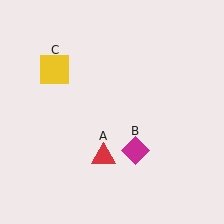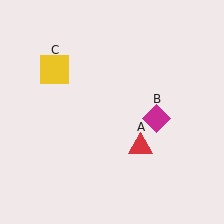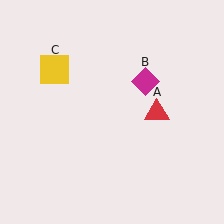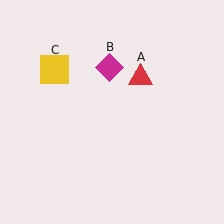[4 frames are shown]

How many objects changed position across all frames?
2 objects changed position: red triangle (object A), magenta diamond (object B).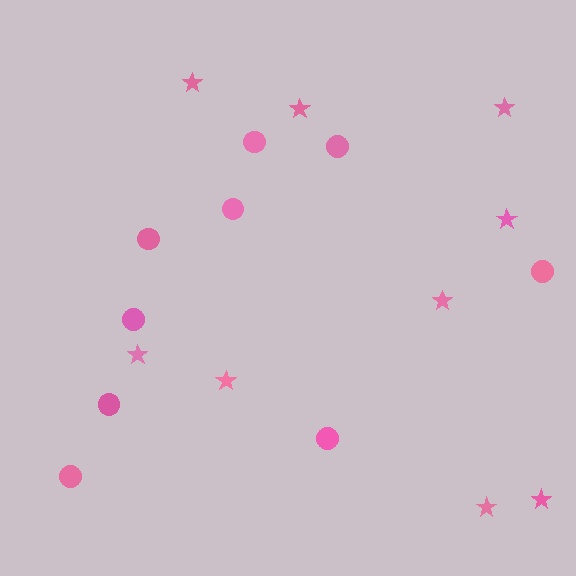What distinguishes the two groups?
There are 2 groups: one group of circles (9) and one group of stars (9).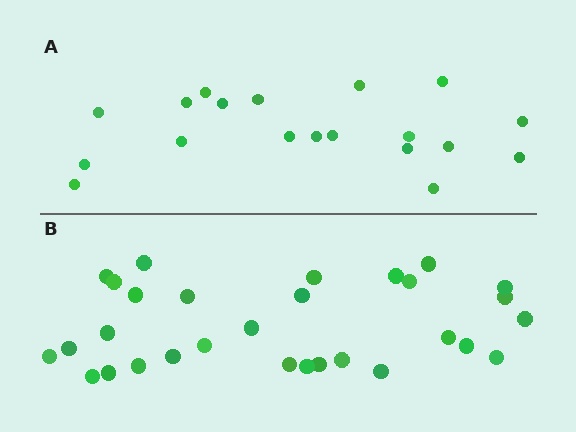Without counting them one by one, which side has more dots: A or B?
Region B (the bottom region) has more dots.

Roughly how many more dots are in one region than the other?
Region B has roughly 12 or so more dots than region A.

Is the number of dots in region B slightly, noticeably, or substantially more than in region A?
Region B has substantially more. The ratio is roughly 1.6 to 1.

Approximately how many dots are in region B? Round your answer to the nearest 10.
About 30 dots.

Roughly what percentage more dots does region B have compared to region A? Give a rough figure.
About 60% more.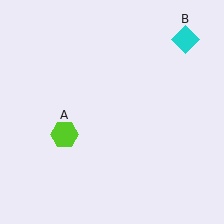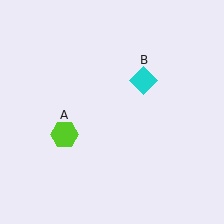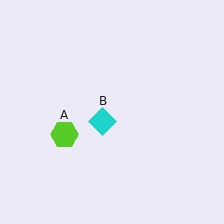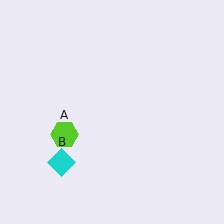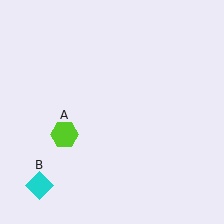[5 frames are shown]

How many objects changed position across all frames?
1 object changed position: cyan diamond (object B).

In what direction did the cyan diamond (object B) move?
The cyan diamond (object B) moved down and to the left.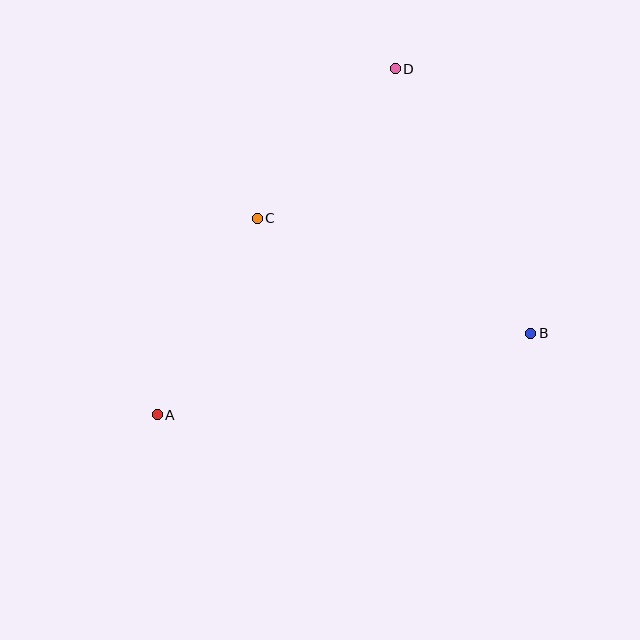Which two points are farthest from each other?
Points A and D are farthest from each other.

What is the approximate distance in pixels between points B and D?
The distance between B and D is approximately 297 pixels.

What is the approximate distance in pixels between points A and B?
The distance between A and B is approximately 382 pixels.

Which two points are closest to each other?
Points C and D are closest to each other.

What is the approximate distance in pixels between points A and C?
The distance between A and C is approximately 221 pixels.